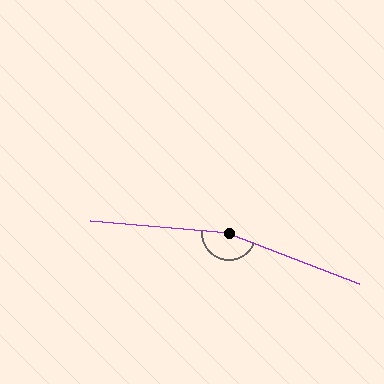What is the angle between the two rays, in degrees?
Approximately 164 degrees.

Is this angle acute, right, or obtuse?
It is obtuse.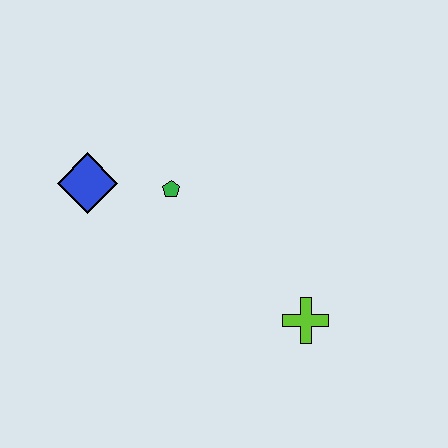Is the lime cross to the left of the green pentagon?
No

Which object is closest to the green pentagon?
The blue diamond is closest to the green pentagon.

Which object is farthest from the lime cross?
The blue diamond is farthest from the lime cross.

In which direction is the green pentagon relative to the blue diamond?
The green pentagon is to the right of the blue diamond.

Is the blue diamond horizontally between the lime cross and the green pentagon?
No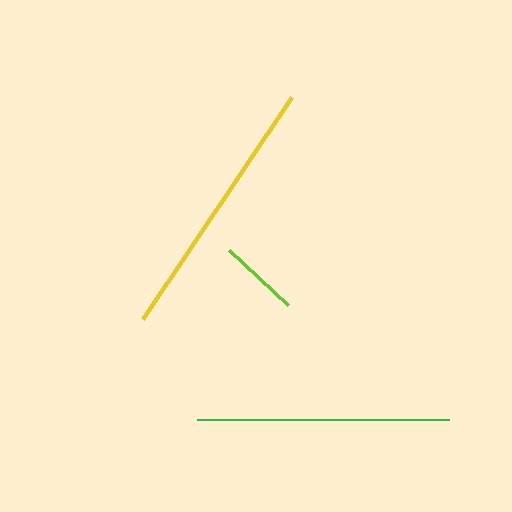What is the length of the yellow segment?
The yellow segment is approximately 268 pixels long.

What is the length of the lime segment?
The lime segment is approximately 81 pixels long.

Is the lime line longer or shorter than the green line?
The green line is longer than the lime line.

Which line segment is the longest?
The yellow line is the longest at approximately 268 pixels.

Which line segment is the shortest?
The lime line is the shortest at approximately 81 pixels.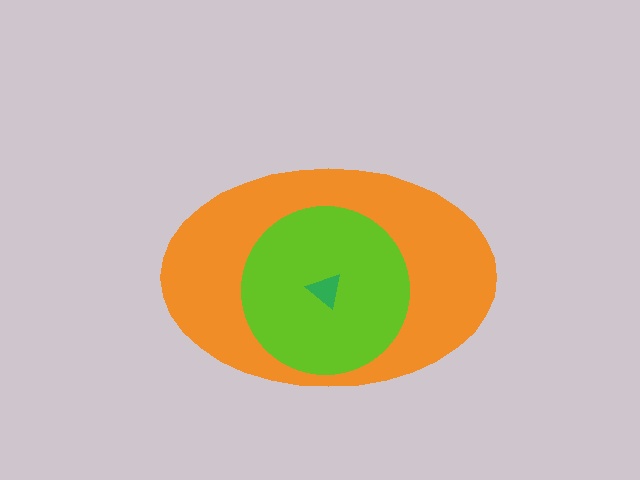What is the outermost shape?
The orange ellipse.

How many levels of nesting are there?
3.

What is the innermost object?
The green triangle.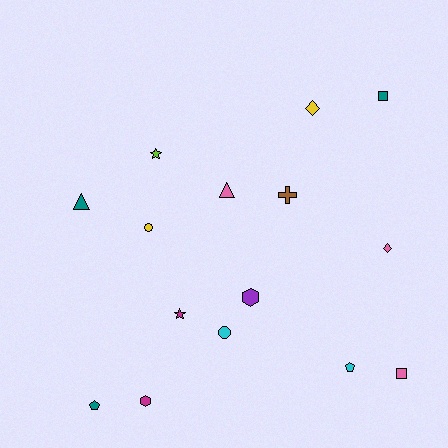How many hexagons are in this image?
There are 2 hexagons.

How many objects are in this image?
There are 15 objects.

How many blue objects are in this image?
There are no blue objects.